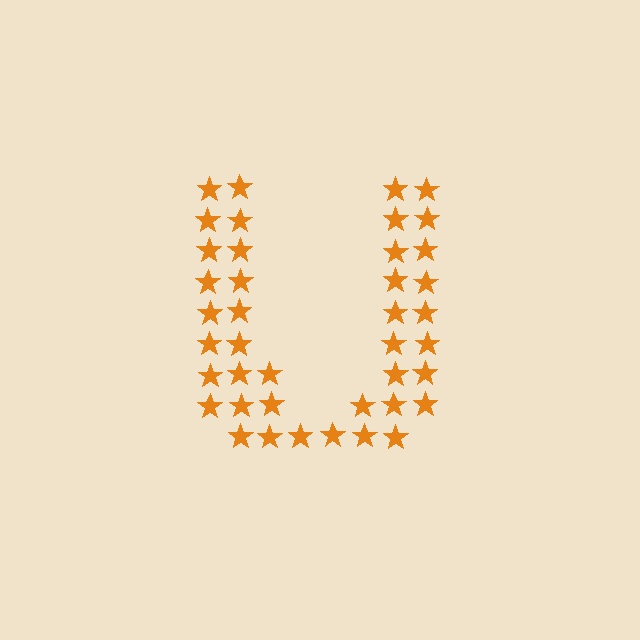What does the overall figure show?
The overall figure shows the letter U.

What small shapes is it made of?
It is made of small stars.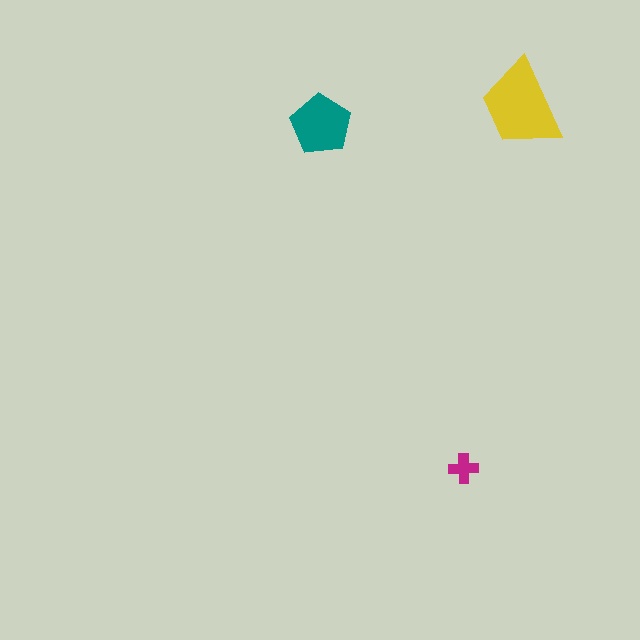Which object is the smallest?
The magenta cross.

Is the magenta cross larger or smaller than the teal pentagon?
Smaller.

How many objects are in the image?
There are 3 objects in the image.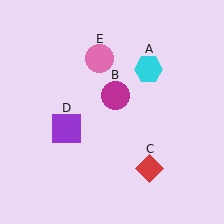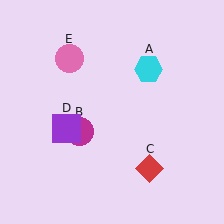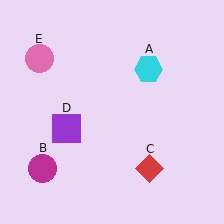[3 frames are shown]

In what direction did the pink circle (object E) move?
The pink circle (object E) moved left.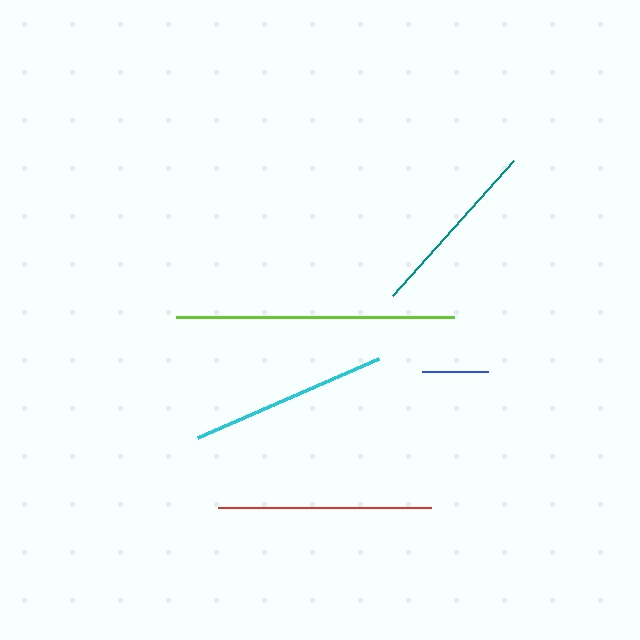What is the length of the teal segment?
The teal segment is approximately 181 pixels long.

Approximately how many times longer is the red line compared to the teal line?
The red line is approximately 1.2 times the length of the teal line.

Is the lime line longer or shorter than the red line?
The lime line is longer than the red line.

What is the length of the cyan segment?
The cyan segment is approximately 198 pixels long.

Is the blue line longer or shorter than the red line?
The red line is longer than the blue line.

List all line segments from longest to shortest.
From longest to shortest: lime, red, cyan, teal, blue.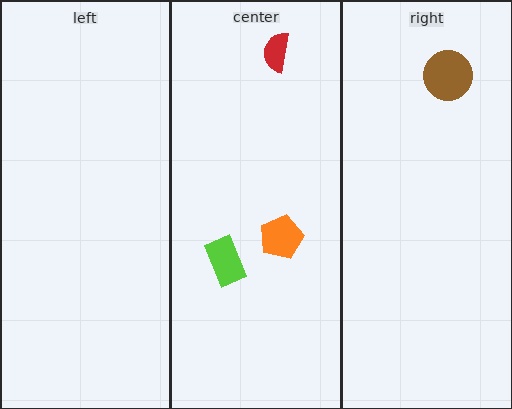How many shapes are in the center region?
3.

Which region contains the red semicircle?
The center region.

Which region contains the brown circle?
The right region.